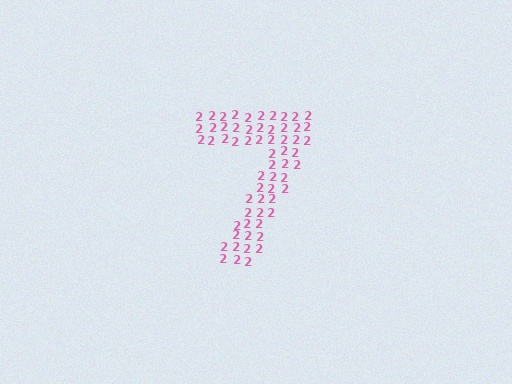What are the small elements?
The small elements are digit 2's.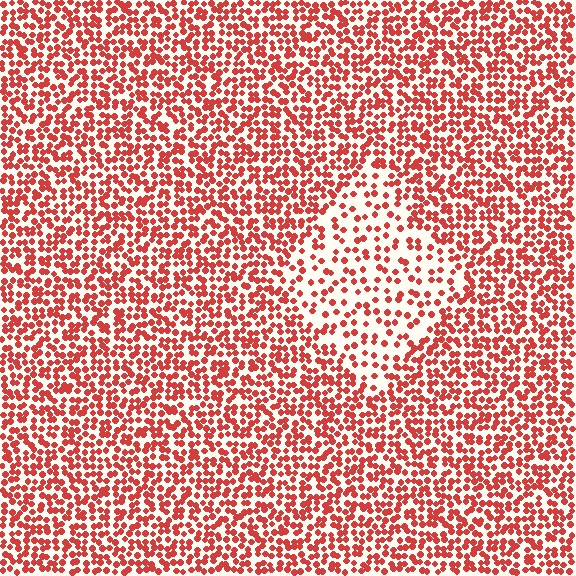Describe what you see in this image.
The image contains small red elements arranged at two different densities. A diamond-shaped region is visible where the elements are less densely packed than the surrounding area.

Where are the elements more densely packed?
The elements are more densely packed outside the diamond boundary.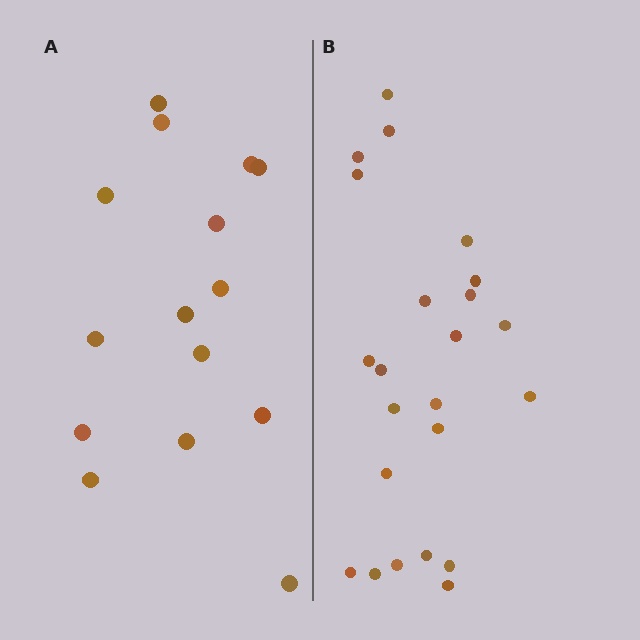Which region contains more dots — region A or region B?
Region B (the right region) has more dots.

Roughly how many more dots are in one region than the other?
Region B has roughly 8 or so more dots than region A.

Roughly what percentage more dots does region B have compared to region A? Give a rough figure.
About 55% more.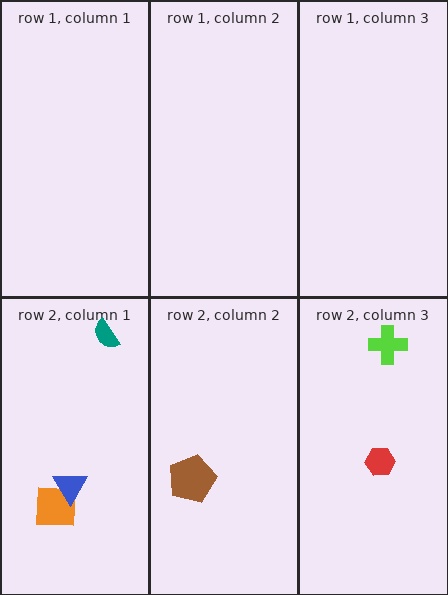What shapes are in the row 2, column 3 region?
The lime cross, the red hexagon.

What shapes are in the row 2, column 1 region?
The orange square, the teal semicircle, the blue triangle.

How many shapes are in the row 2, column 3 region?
2.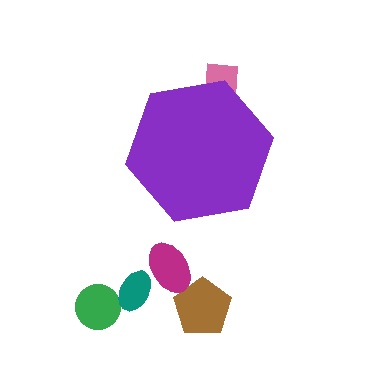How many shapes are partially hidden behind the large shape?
1 shape is partially hidden.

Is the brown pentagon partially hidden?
No, the brown pentagon is fully visible.